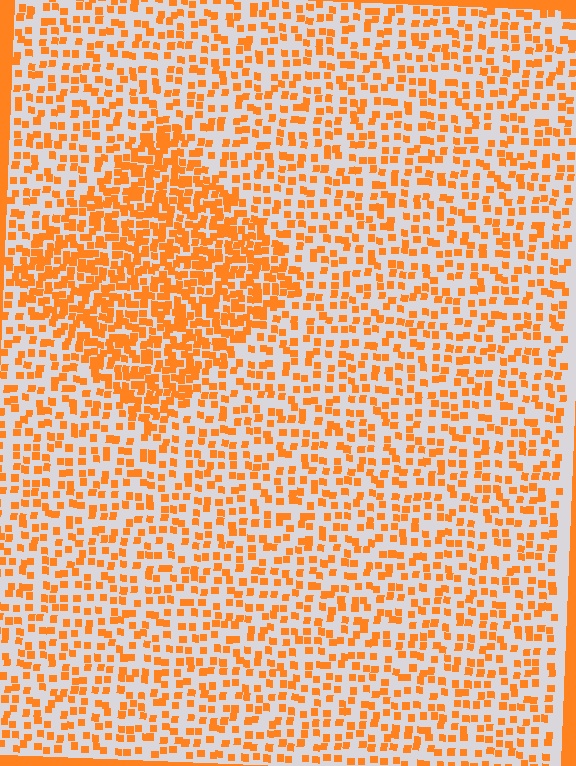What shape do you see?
I see a diamond.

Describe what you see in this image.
The image contains small orange elements arranged at two different densities. A diamond-shaped region is visible where the elements are more densely packed than the surrounding area.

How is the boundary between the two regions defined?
The boundary is defined by a change in element density (approximately 2.1x ratio). All elements are the same color, size, and shape.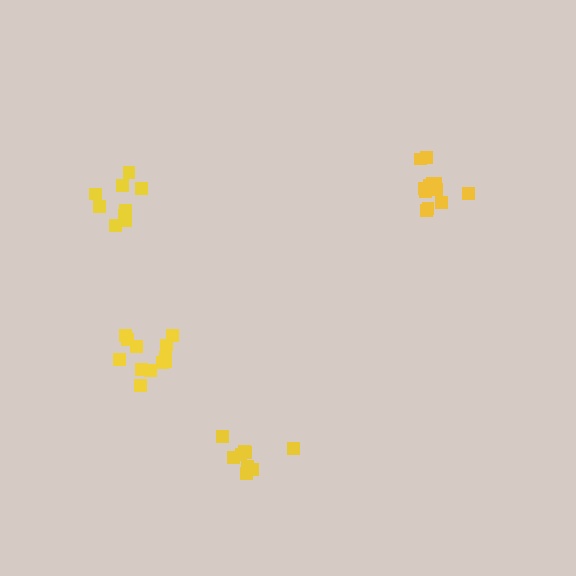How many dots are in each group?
Group 1: 12 dots, Group 2: 12 dots, Group 3: 9 dots, Group 4: 9 dots (42 total).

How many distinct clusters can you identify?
There are 4 distinct clusters.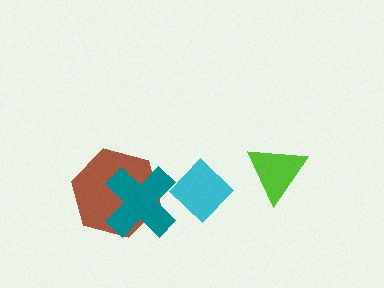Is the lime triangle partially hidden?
No, no other shape covers it.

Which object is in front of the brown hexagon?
The teal cross is in front of the brown hexagon.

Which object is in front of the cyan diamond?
The teal cross is in front of the cyan diamond.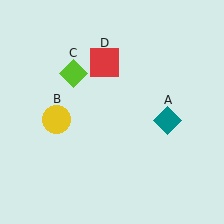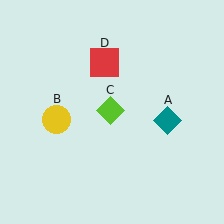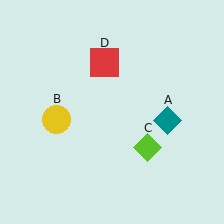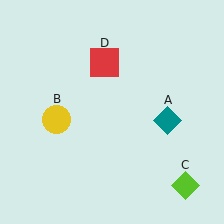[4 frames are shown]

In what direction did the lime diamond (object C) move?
The lime diamond (object C) moved down and to the right.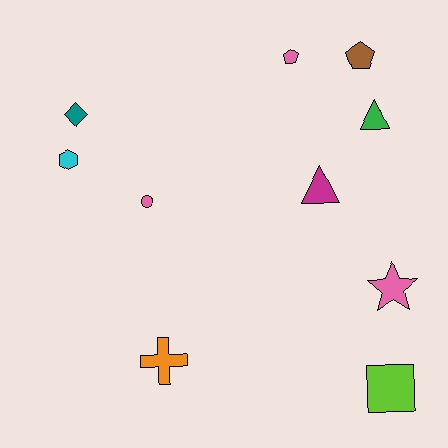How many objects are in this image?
There are 10 objects.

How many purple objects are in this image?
There are no purple objects.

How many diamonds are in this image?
There is 1 diamond.